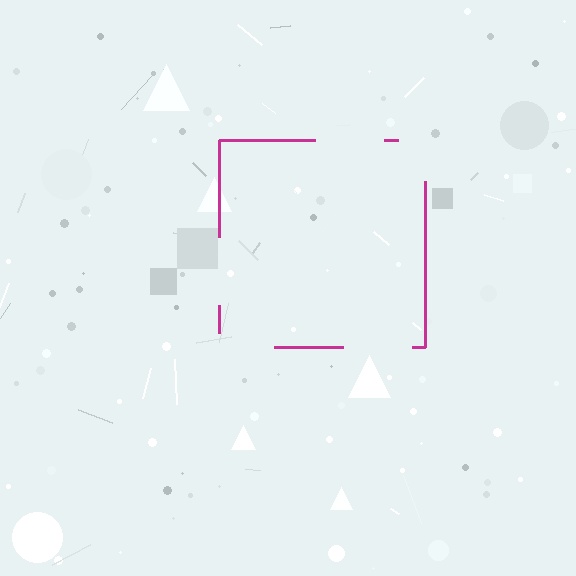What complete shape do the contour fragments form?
The contour fragments form a square.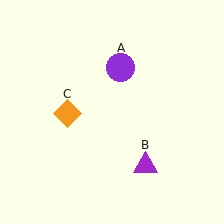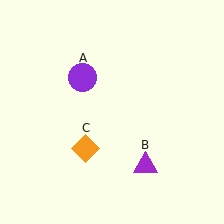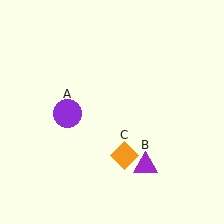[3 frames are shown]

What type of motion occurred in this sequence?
The purple circle (object A), orange diamond (object C) rotated counterclockwise around the center of the scene.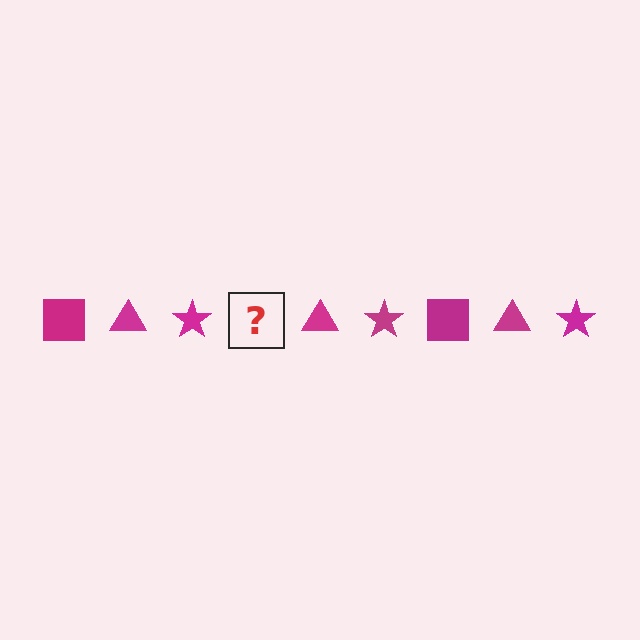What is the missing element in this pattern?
The missing element is a magenta square.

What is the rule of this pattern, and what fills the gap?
The rule is that the pattern cycles through square, triangle, star shapes in magenta. The gap should be filled with a magenta square.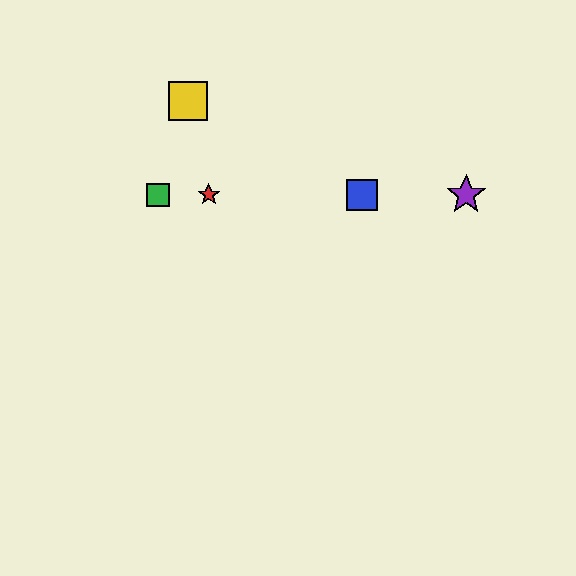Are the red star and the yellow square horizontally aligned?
No, the red star is at y≈195 and the yellow square is at y≈101.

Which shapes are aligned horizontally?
The red star, the blue square, the green square, the purple star are aligned horizontally.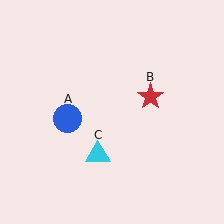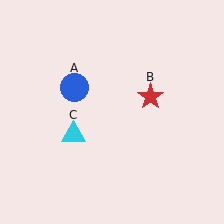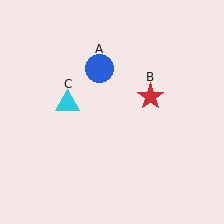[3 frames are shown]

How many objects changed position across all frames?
2 objects changed position: blue circle (object A), cyan triangle (object C).